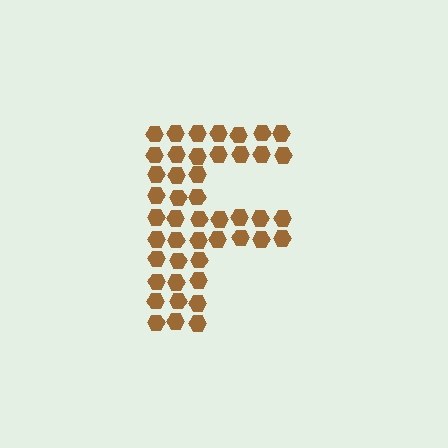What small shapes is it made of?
It is made of small hexagons.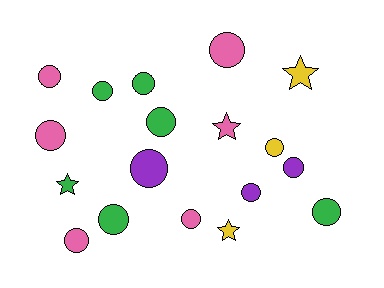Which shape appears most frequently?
Circle, with 14 objects.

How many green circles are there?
There are 5 green circles.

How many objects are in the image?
There are 18 objects.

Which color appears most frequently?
Green, with 6 objects.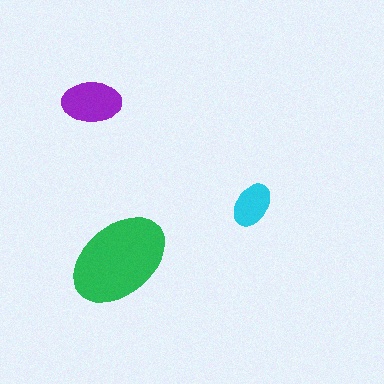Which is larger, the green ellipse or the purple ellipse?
The green one.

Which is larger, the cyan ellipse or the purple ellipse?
The purple one.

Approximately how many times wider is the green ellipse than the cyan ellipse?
About 2 times wider.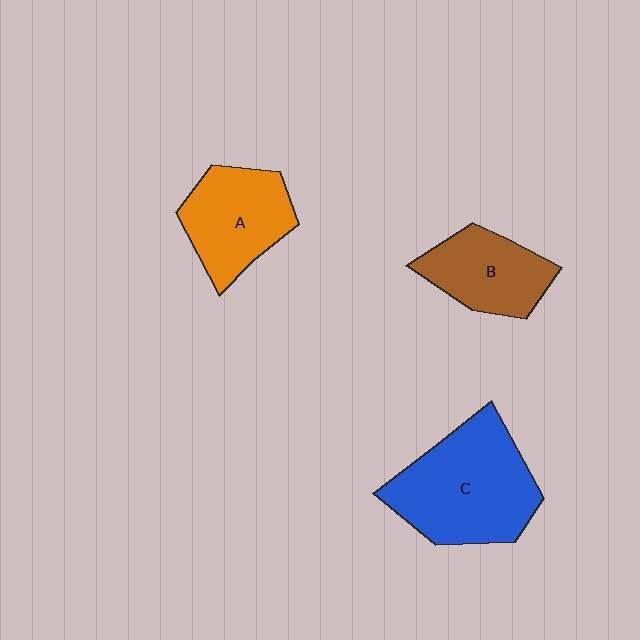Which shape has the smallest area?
Shape B (brown).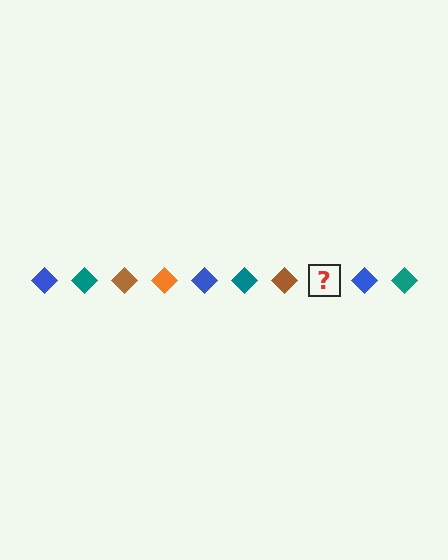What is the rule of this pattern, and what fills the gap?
The rule is that the pattern cycles through blue, teal, brown, orange diamonds. The gap should be filled with an orange diamond.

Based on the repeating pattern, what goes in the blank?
The blank should be an orange diamond.